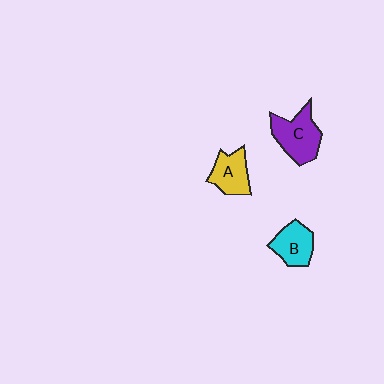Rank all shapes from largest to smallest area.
From largest to smallest: C (purple), B (cyan), A (yellow).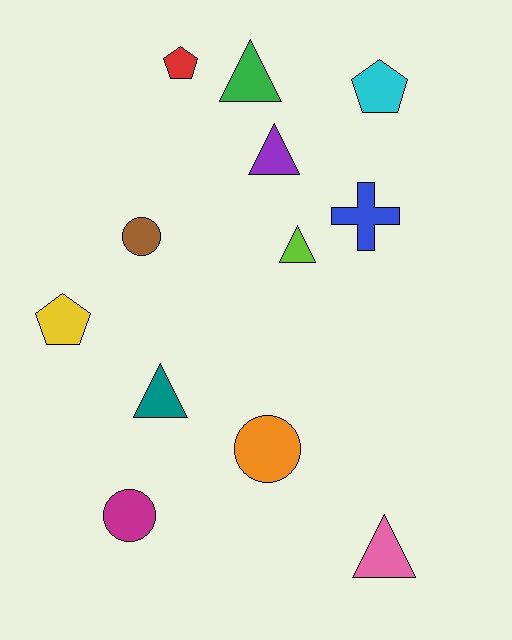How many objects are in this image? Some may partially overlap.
There are 12 objects.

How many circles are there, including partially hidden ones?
There are 3 circles.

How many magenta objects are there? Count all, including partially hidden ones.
There is 1 magenta object.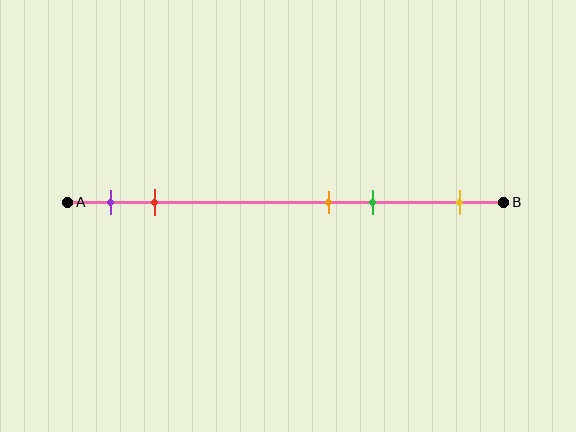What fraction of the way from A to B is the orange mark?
The orange mark is approximately 60% (0.6) of the way from A to B.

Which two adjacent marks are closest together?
The orange and green marks are the closest adjacent pair.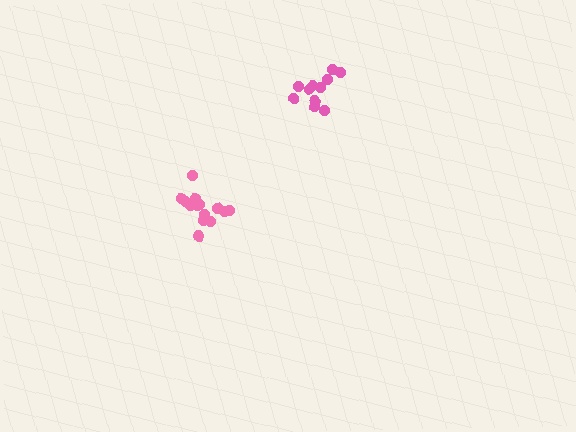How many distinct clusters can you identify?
There are 2 distinct clusters.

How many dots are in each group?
Group 1: 11 dots, Group 2: 14 dots (25 total).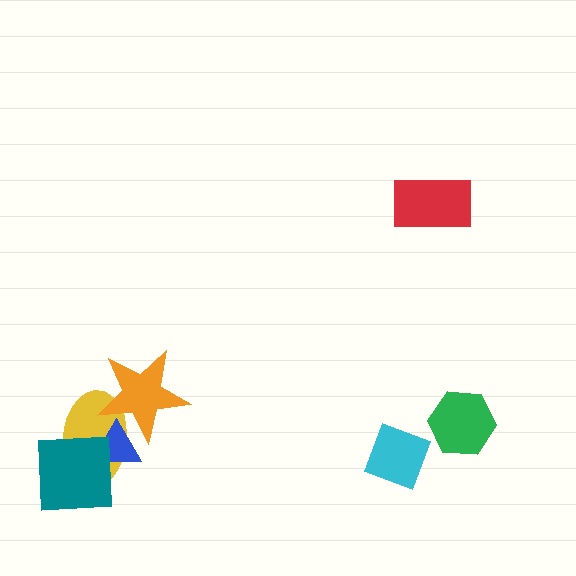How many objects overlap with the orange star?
2 objects overlap with the orange star.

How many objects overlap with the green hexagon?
0 objects overlap with the green hexagon.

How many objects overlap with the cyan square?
0 objects overlap with the cyan square.